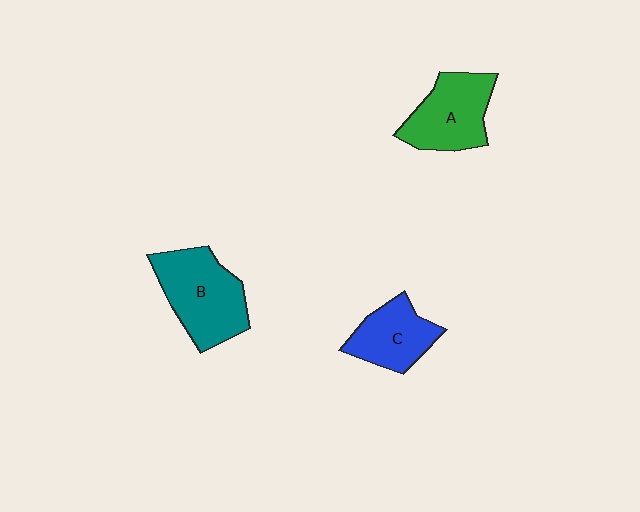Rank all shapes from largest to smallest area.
From largest to smallest: B (teal), A (green), C (blue).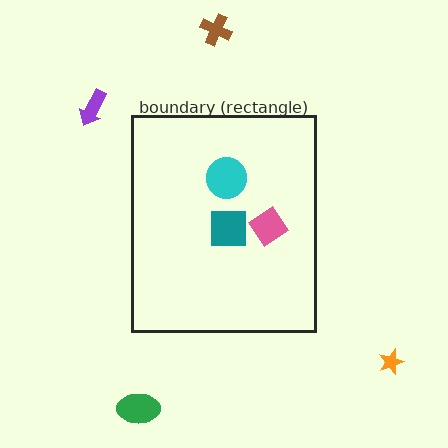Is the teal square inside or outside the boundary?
Inside.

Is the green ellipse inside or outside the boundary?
Outside.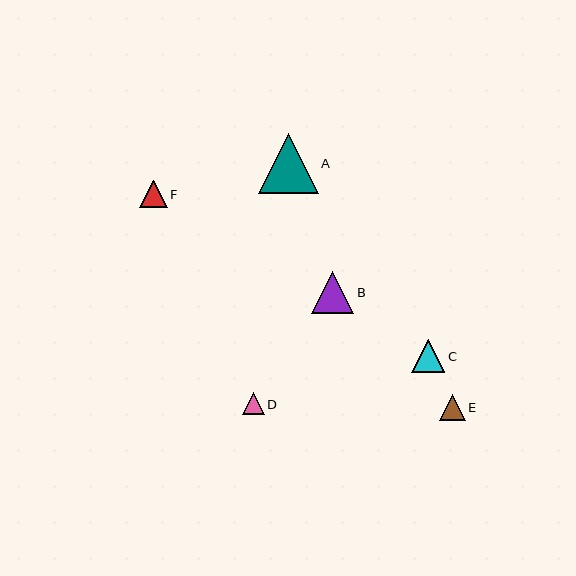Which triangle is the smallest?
Triangle D is the smallest with a size of approximately 22 pixels.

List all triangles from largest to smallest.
From largest to smallest: A, B, C, F, E, D.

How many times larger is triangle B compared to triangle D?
Triangle B is approximately 1.9 times the size of triangle D.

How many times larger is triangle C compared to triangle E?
Triangle C is approximately 1.3 times the size of triangle E.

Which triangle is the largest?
Triangle A is the largest with a size of approximately 60 pixels.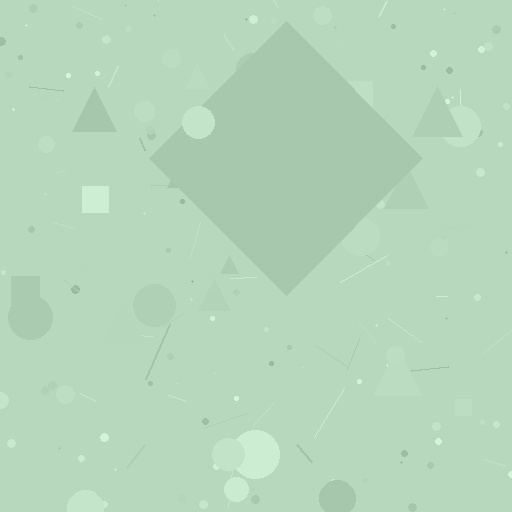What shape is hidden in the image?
A diamond is hidden in the image.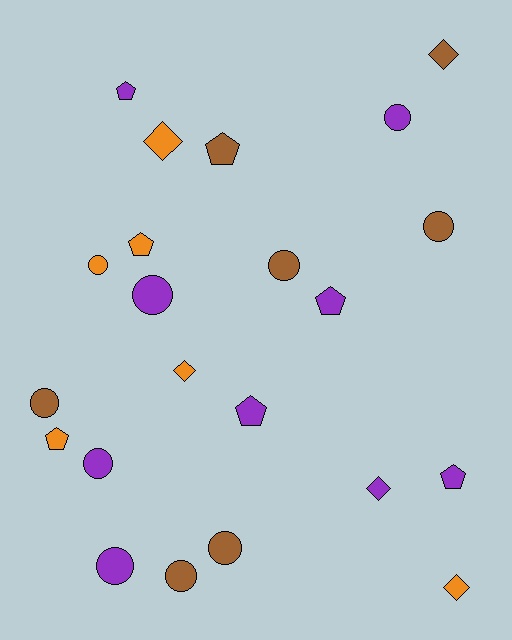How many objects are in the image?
There are 22 objects.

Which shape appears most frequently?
Circle, with 10 objects.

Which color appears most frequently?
Purple, with 9 objects.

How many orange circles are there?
There is 1 orange circle.